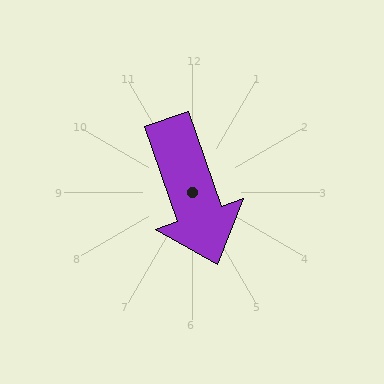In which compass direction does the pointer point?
South.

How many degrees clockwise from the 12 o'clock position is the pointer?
Approximately 161 degrees.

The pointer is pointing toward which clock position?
Roughly 5 o'clock.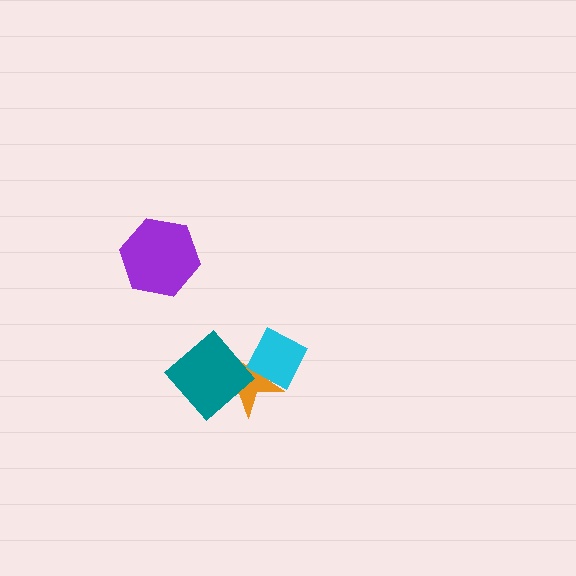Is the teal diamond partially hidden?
No, no other shape covers it.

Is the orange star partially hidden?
Yes, it is partially covered by another shape.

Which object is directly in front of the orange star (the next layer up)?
The teal diamond is directly in front of the orange star.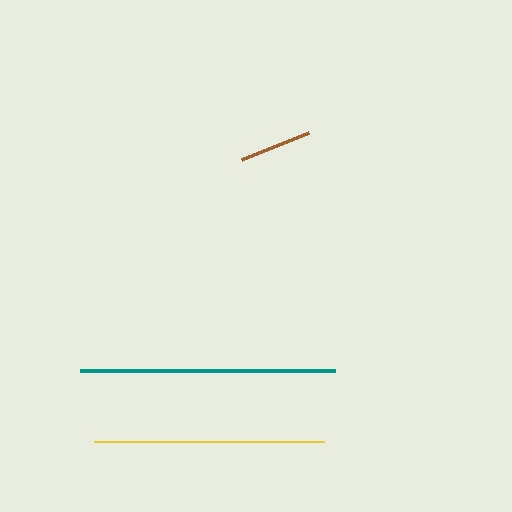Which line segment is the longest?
The teal line is the longest at approximately 255 pixels.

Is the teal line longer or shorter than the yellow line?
The teal line is longer than the yellow line.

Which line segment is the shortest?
The brown line is the shortest at approximately 73 pixels.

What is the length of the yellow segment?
The yellow segment is approximately 231 pixels long.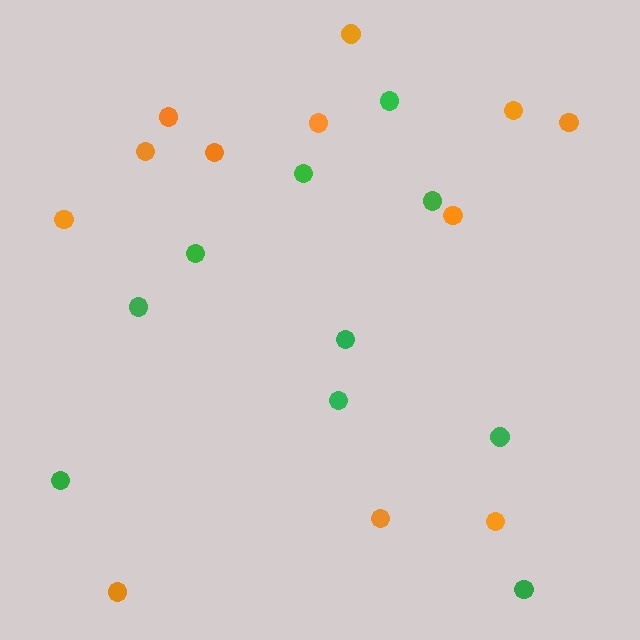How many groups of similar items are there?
There are 2 groups: one group of orange circles (12) and one group of green circles (10).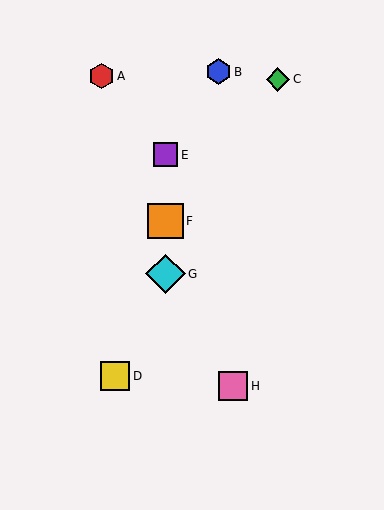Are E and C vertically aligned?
No, E is at x≈166 and C is at x≈278.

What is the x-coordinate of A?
Object A is at x≈102.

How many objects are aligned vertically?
3 objects (E, F, G) are aligned vertically.